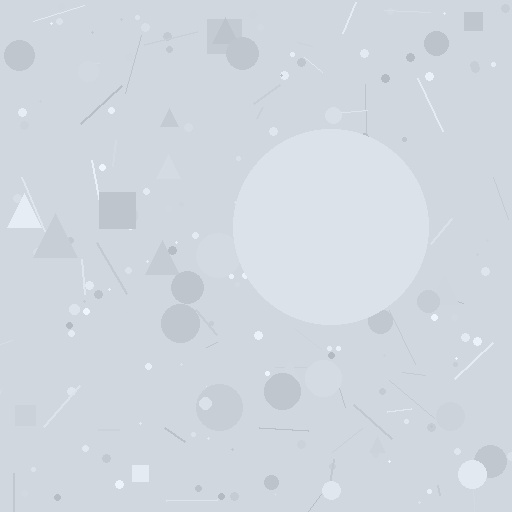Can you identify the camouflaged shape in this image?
The camouflaged shape is a circle.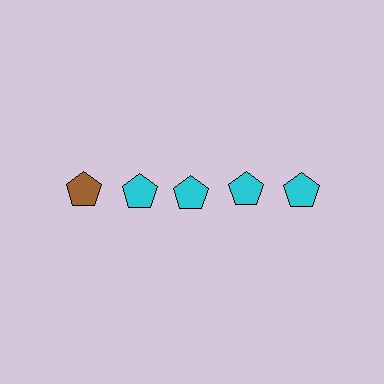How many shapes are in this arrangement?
There are 5 shapes arranged in a grid pattern.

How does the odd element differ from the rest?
It has a different color: brown instead of cyan.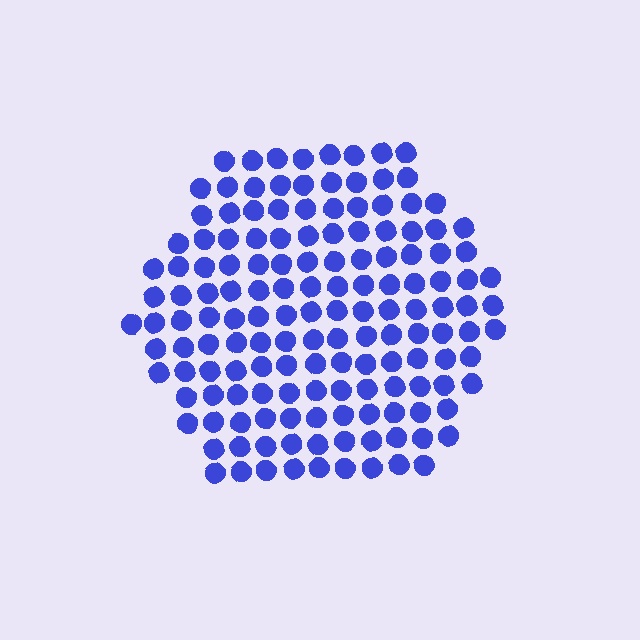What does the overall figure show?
The overall figure shows a hexagon.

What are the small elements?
The small elements are circles.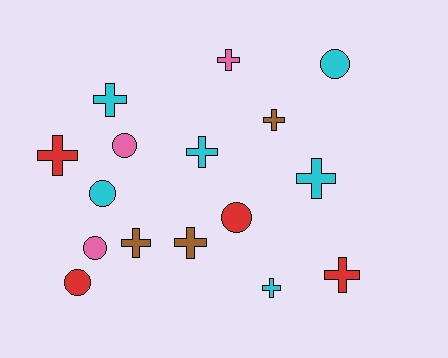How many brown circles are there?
There are no brown circles.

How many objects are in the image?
There are 16 objects.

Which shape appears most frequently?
Cross, with 10 objects.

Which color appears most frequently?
Cyan, with 6 objects.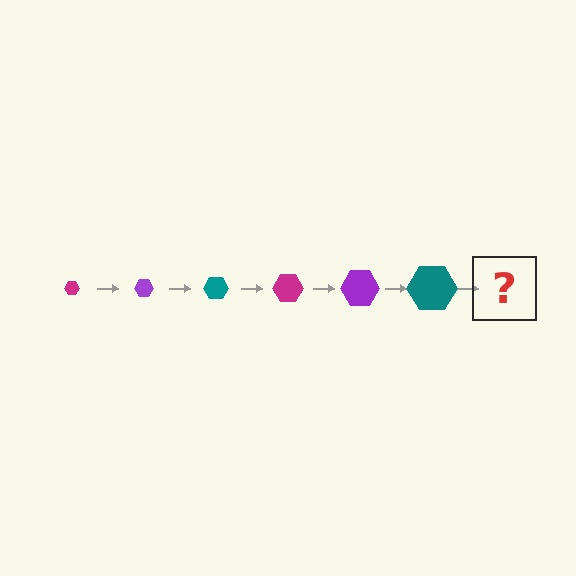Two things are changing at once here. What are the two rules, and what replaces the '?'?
The two rules are that the hexagon grows larger each step and the color cycles through magenta, purple, and teal. The '?' should be a magenta hexagon, larger than the previous one.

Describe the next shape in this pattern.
It should be a magenta hexagon, larger than the previous one.